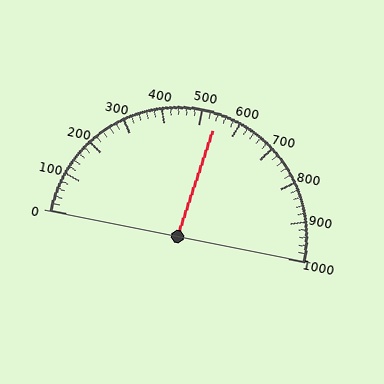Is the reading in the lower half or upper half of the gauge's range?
The reading is in the upper half of the range (0 to 1000).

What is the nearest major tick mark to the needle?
The nearest major tick mark is 500.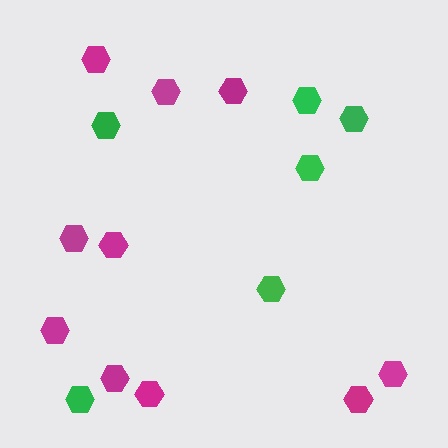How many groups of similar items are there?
There are 2 groups: one group of green hexagons (6) and one group of magenta hexagons (10).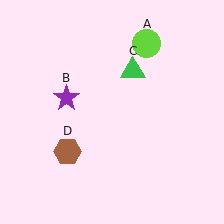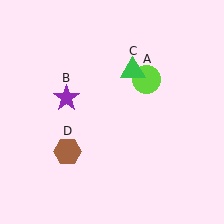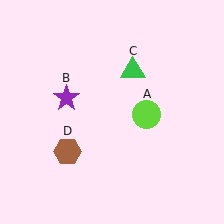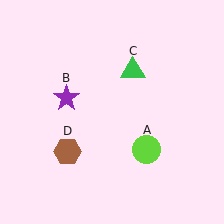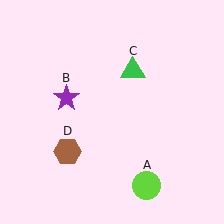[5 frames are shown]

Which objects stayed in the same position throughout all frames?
Purple star (object B) and green triangle (object C) and brown hexagon (object D) remained stationary.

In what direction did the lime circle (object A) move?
The lime circle (object A) moved down.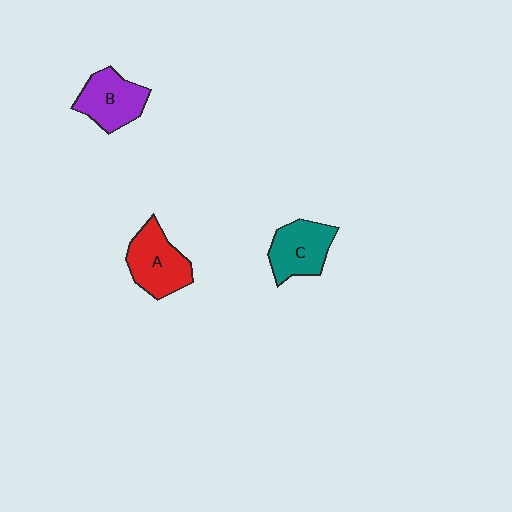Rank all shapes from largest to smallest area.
From largest to smallest: A (red), B (purple), C (teal).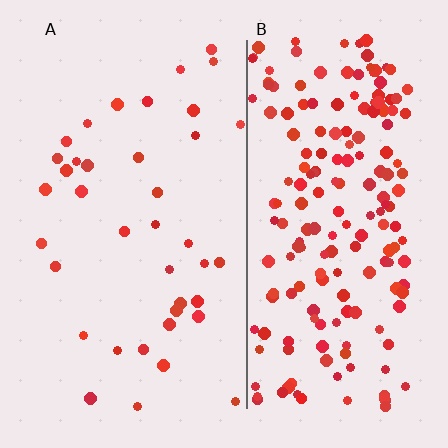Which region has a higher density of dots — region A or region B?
B (the right).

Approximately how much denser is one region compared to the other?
Approximately 5.0× — region B over region A.